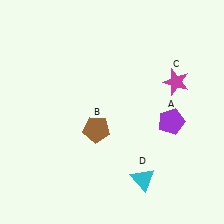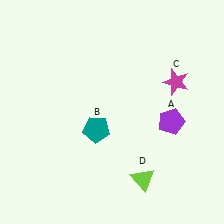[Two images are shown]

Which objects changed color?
B changed from brown to teal. D changed from cyan to lime.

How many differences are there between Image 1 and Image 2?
There are 2 differences between the two images.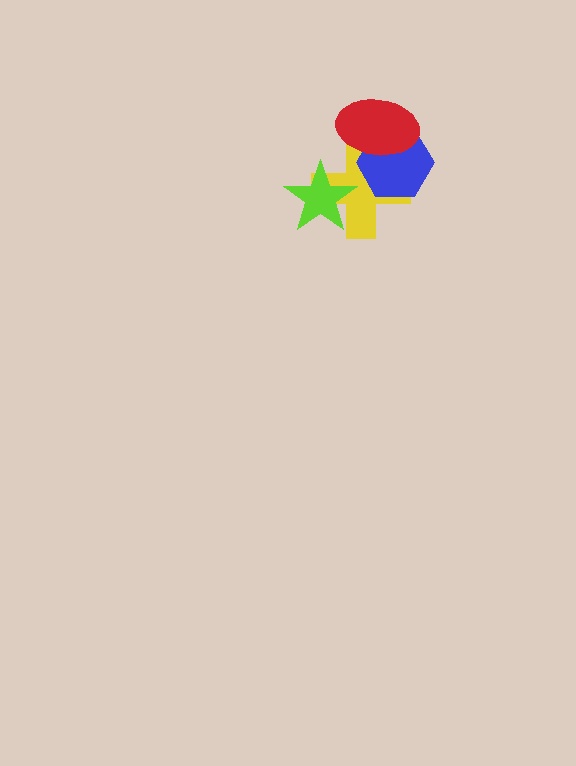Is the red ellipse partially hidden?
No, no other shape covers it.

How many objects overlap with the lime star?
1 object overlaps with the lime star.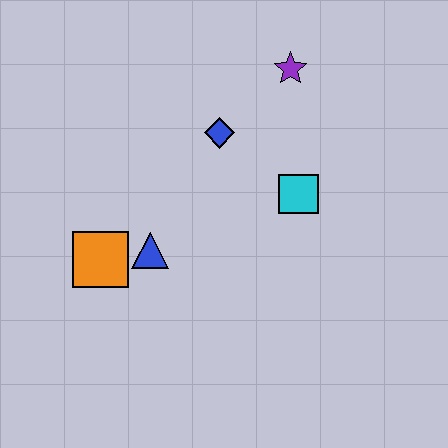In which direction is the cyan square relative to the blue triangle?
The cyan square is to the right of the blue triangle.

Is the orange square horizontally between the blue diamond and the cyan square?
No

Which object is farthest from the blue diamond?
The orange square is farthest from the blue diamond.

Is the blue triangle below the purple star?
Yes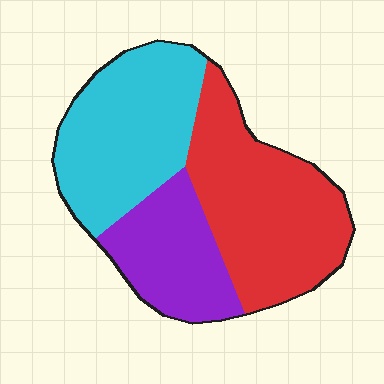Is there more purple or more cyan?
Cyan.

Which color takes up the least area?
Purple, at roughly 25%.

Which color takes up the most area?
Red, at roughly 40%.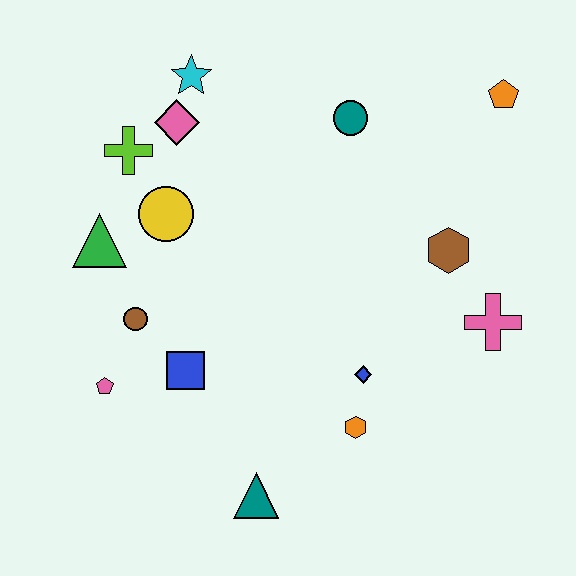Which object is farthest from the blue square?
The orange pentagon is farthest from the blue square.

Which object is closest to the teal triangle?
The orange hexagon is closest to the teal triangle.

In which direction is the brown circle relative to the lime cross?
The brown circle is below the lime cross.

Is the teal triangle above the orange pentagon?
No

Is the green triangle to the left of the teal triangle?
Yes